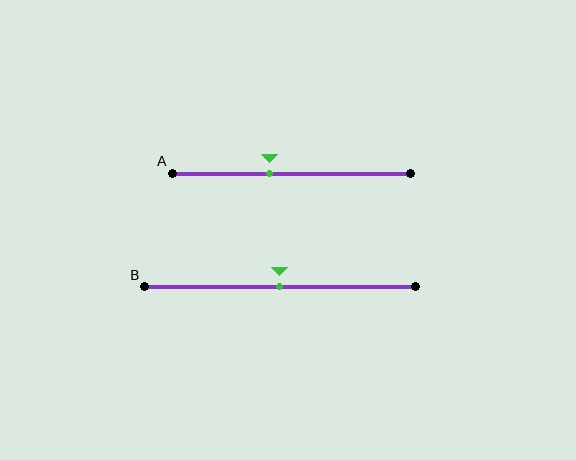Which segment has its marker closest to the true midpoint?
Segment B has its marker closest to the true midpoint.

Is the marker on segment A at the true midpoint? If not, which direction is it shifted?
No, the marker on segment A is shifted to the left by about 9% of the segment length.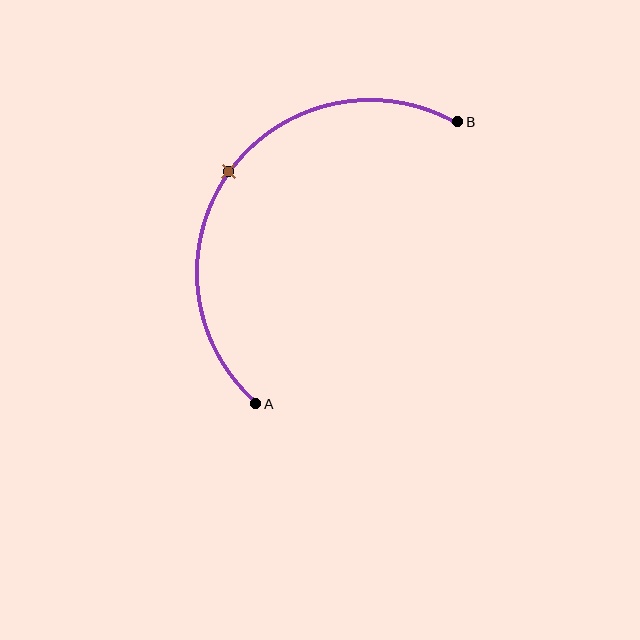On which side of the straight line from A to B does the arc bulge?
The arc bulges above and to the left of the straight line connecting A and B.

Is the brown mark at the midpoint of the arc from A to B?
Yes. The brown mark lies on the arc at equal arc-length from both A and B — it is the arc midpoint.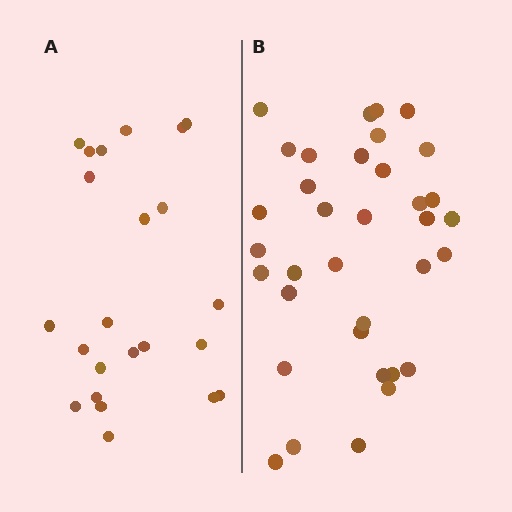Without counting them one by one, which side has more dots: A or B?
Region B (the right region) has more dots.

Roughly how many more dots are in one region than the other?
Region B has roughly 12 or so more dots than region A.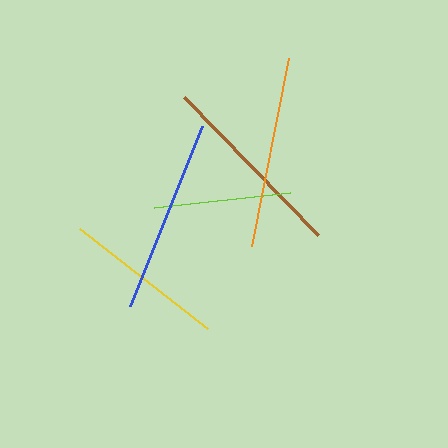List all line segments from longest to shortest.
From longest to shortest: blue, brown, orange, yellow, lime.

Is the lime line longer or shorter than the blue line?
The blue line is longer than the lime line.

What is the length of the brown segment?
The brown segment is approximately 192 pixels long.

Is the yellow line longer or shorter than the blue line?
The blue line is longer than the yellow line.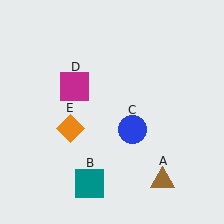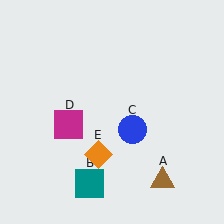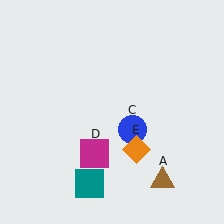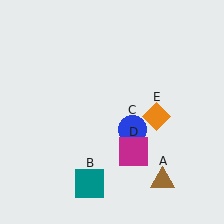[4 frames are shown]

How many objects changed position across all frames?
2 objects changed position: magenta square (object D), orange diamond (object E).